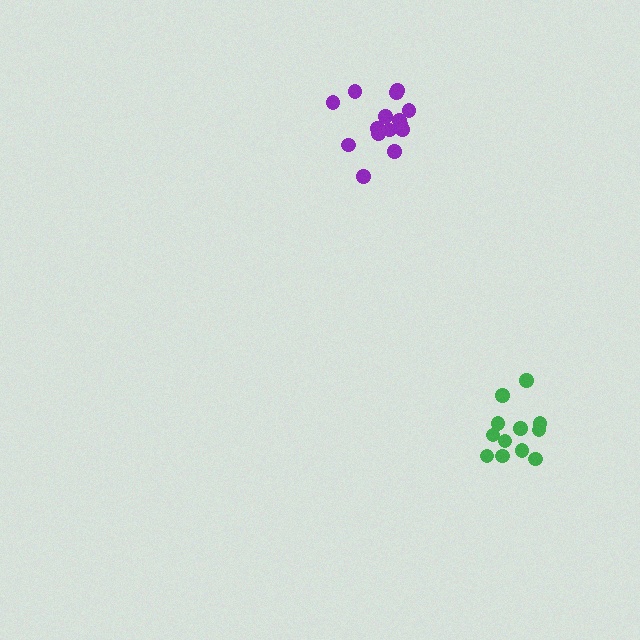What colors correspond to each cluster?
The clusters are colored: green, purple.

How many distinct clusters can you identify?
There are 2 distinct clusters.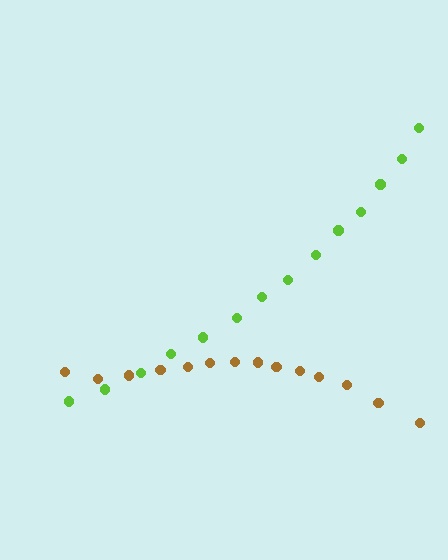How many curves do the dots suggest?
There are 2 distinct paths.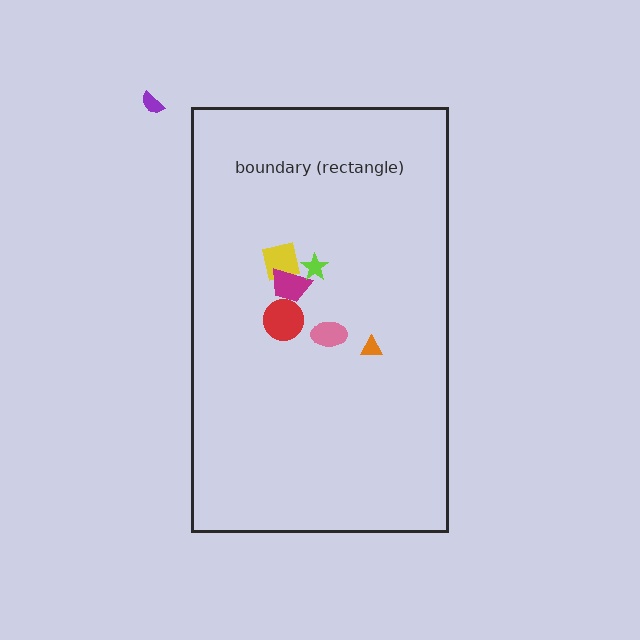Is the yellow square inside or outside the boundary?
Inside.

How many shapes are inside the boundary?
6 inside, 1 outside.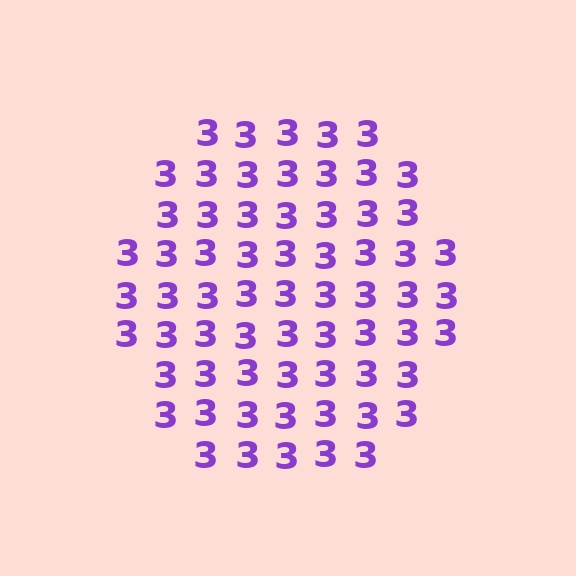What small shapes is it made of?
It is made of small digit 3's.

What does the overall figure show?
The overall figure shows a hexagon.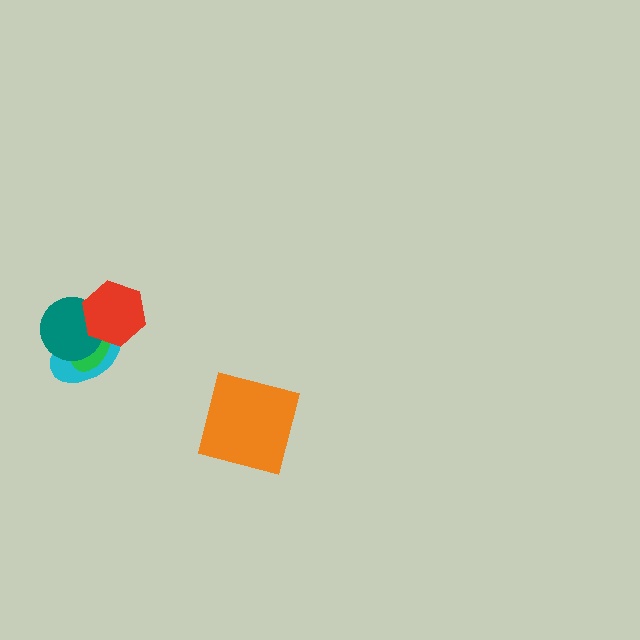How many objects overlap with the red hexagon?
3 objects overlap with the red hexagon.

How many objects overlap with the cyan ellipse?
3 objects overlap with the cyan ellipse.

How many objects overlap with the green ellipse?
3 objects overlap with the green ellipse.